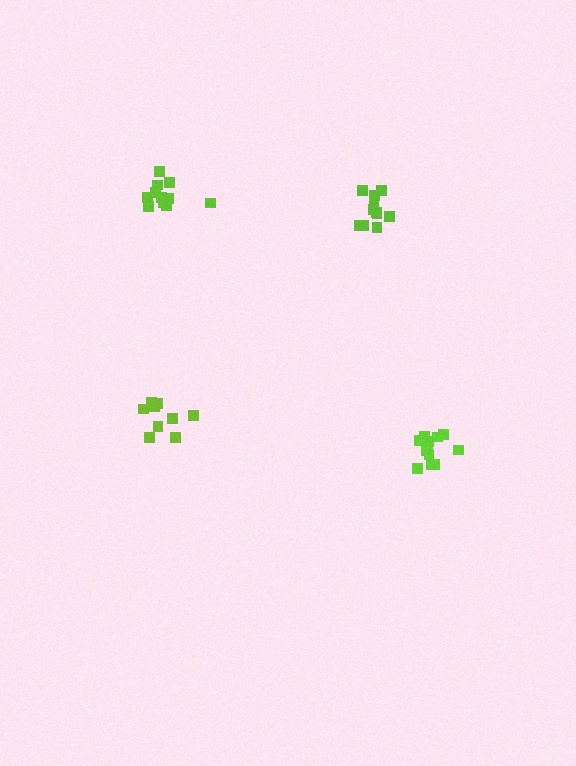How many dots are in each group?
Group 1: 11 dots, Group 2: 11 dots, Group 3: 12 dots, Group 4: 9 dots (43 total).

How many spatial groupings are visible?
There are 4 spatial groupings.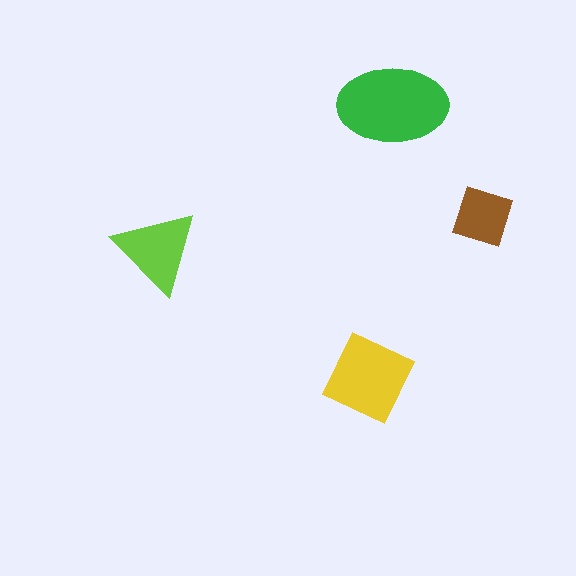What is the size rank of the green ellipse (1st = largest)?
1st.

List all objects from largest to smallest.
The green ellipse, the yellow square, the lime triangle, the brown diamond.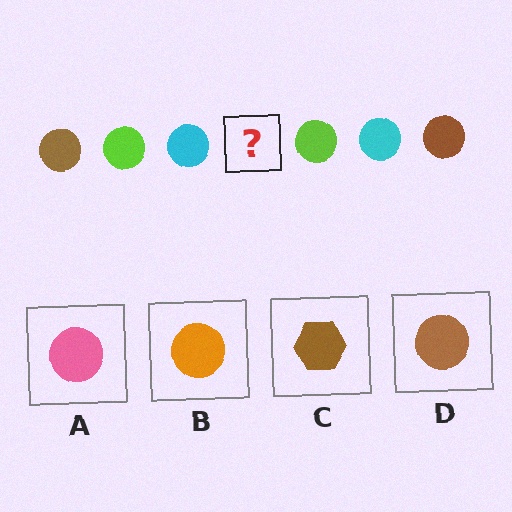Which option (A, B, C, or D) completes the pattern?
D.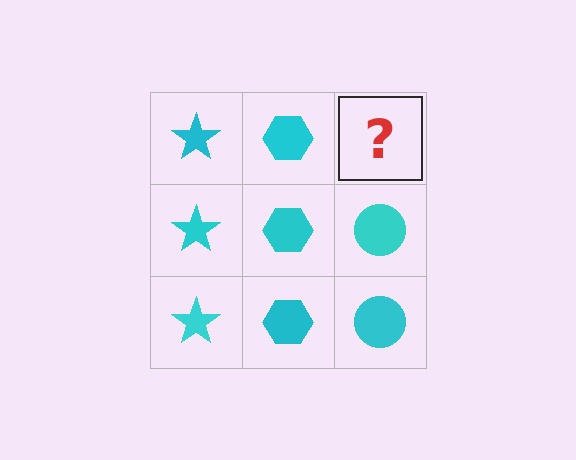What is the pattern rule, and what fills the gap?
The rule is that each column has a consistent shape. The gap should be filled with a cyan circle.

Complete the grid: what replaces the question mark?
The question mark should be replaced with a cyan circle.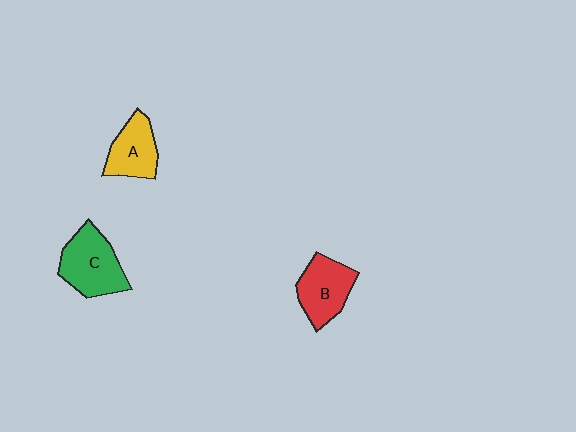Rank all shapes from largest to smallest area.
From largest to smallest: C (green), B (red), A (yellow).